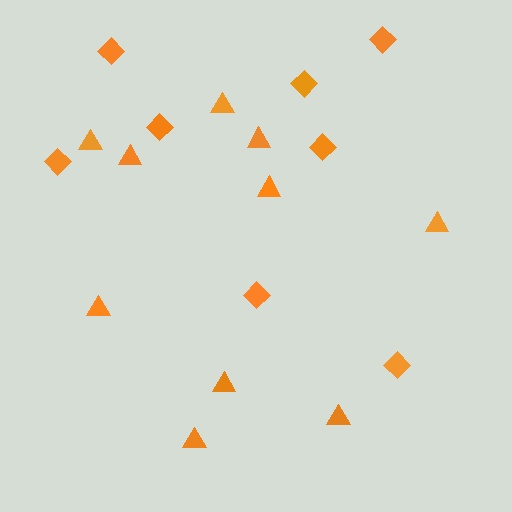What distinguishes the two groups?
There are 2 groups: one group of diamonds (8) and one group of triangles (10).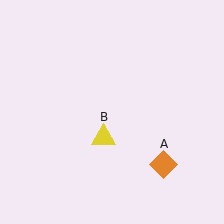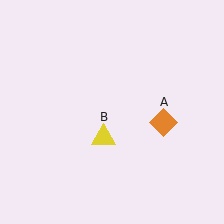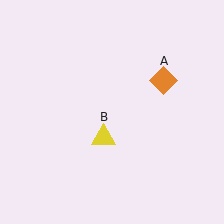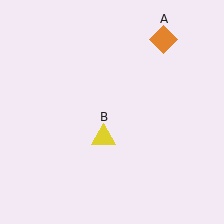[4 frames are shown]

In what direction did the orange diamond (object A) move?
The orange diamond (object A) moved up.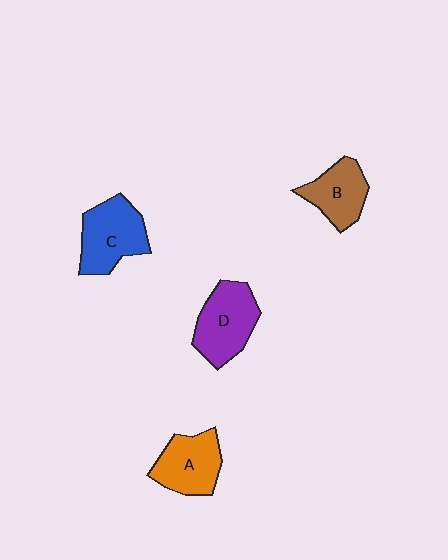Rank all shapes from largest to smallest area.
From largest to smallest: D (purple), C (blue), A (orange), B (brown).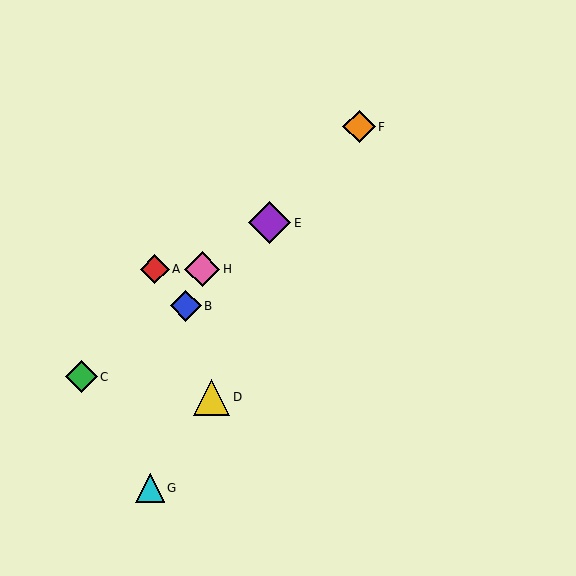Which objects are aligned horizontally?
Objects A, H are aligned horizontally.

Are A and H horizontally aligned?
Yes, both are at y≈269.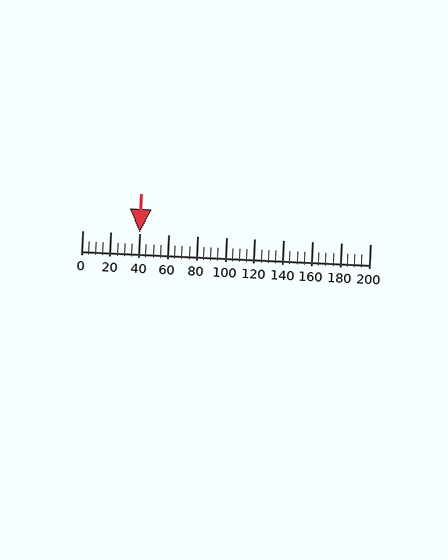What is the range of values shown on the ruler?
The ruler shows values from 0 to 200.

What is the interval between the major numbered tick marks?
The major tick marks are spaced 20 units apart.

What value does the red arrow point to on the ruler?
The red arrow points to approximately 40.